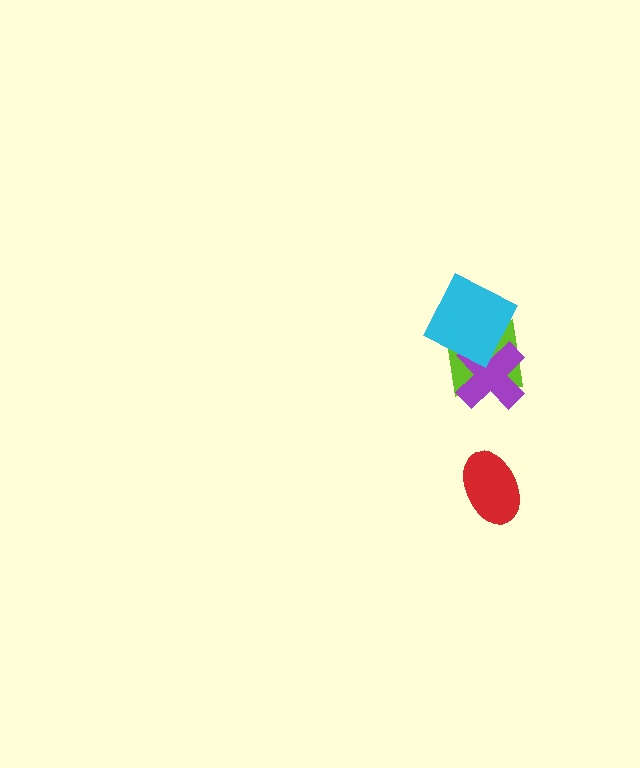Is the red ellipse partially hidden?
No, no other shape covers it.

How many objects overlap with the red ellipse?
0 objects overlap with the red ellipse.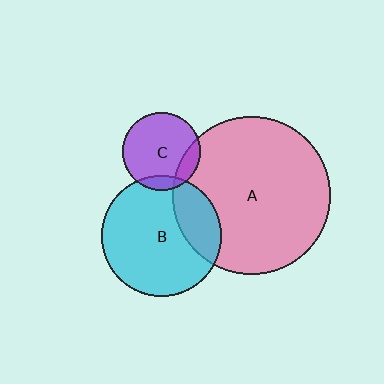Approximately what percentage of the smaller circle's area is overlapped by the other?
Approximately 10%.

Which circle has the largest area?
Circle A (pink).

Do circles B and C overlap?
Yes.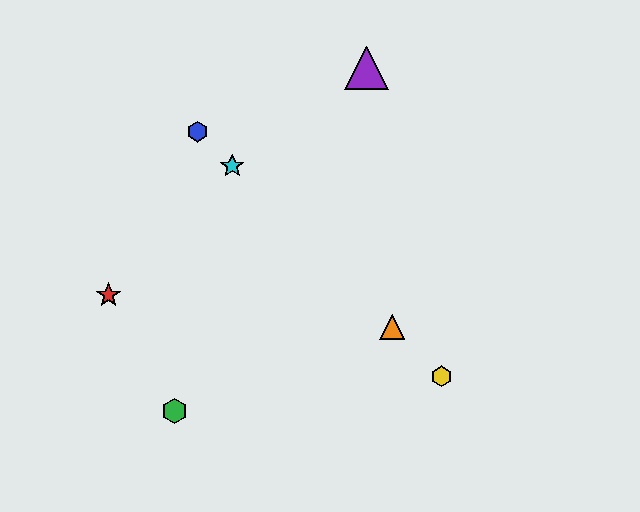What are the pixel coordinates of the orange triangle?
The orange triangle is at (392, 327).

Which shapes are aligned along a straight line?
The blue hexagon, the yellow hexagon, the orange triangle, the cyan star are aligned along a straight line.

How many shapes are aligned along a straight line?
4 shapes (the blue hexagon, the yellow hexagon, the orange triangle, the cyan star) are aligned along a straight line.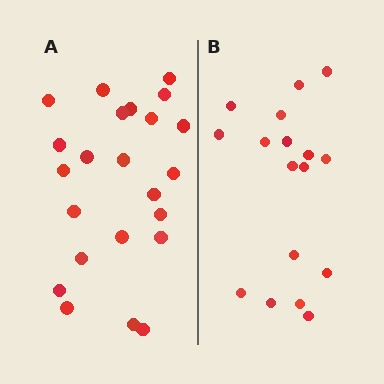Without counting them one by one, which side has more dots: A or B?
Region A (the left region) has more dots.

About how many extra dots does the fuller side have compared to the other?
Region A has about 6 more dots than region B.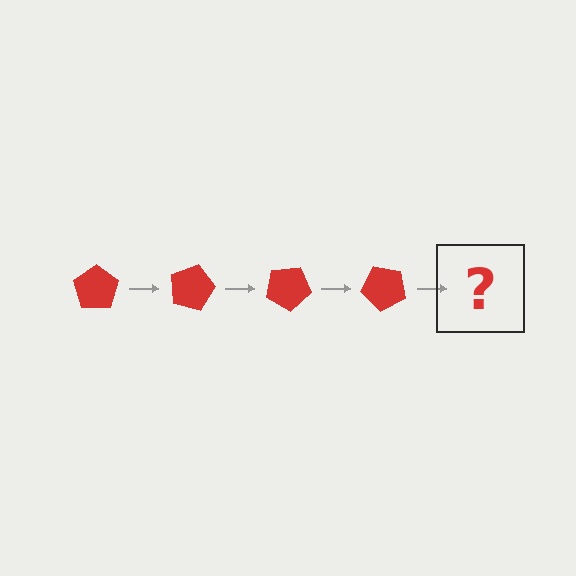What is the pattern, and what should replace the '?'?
The pattern is that the pentagon rotates 15 degrees each step. The '?' should be a red pentagon rotated 60 degrees.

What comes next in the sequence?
The next element should be a red pentagon rotated 60 degrees.